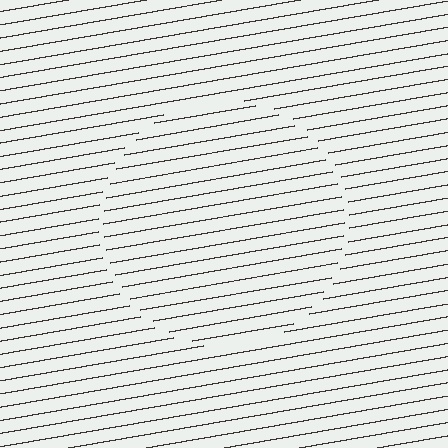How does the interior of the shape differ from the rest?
The interior of the shape contains the same grating, shifted by half a period — the contour is defined by the phase discontinuity where line-ends from the inner and outer gratings abut.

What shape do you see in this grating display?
An illusory circle. The interior of the shape contains the same grating, shifted by half a period — the contour is defined by the phase discontinuity where line-ends from the inner and outer gratings abut.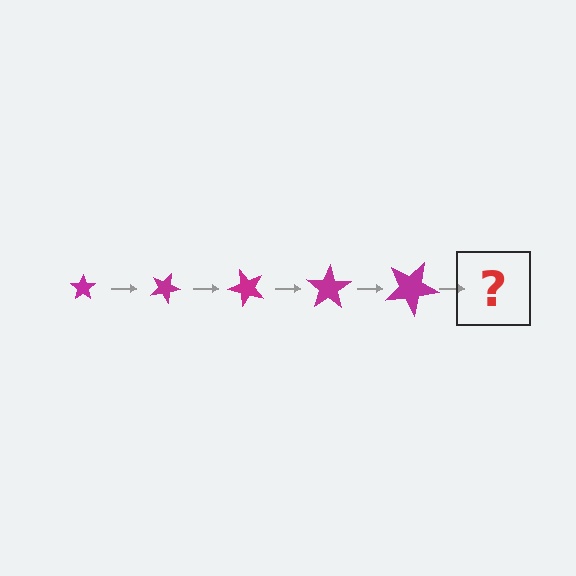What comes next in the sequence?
The next element should be a star, larger than the previous one and rotated 125 degrees from the start.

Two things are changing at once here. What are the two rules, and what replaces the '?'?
The two rules are that the star grows larger each step and it rotates 25 degrees each step. The '?' should be a star, larger than the previous one and rotated 125 degrees from the start.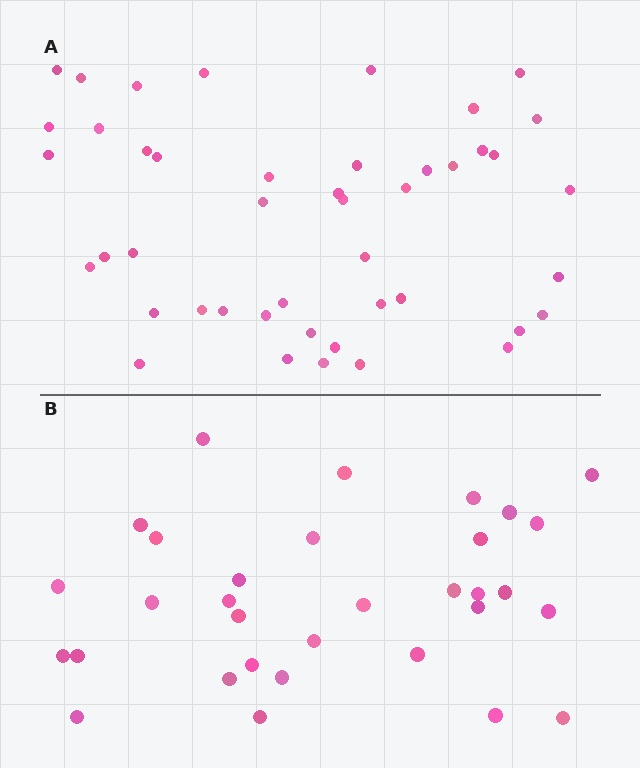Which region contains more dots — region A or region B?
Region A (the top region) has more dots.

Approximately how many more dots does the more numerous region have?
Region A has approximately 15 more dots than region B.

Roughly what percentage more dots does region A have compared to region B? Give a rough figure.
About 40% more.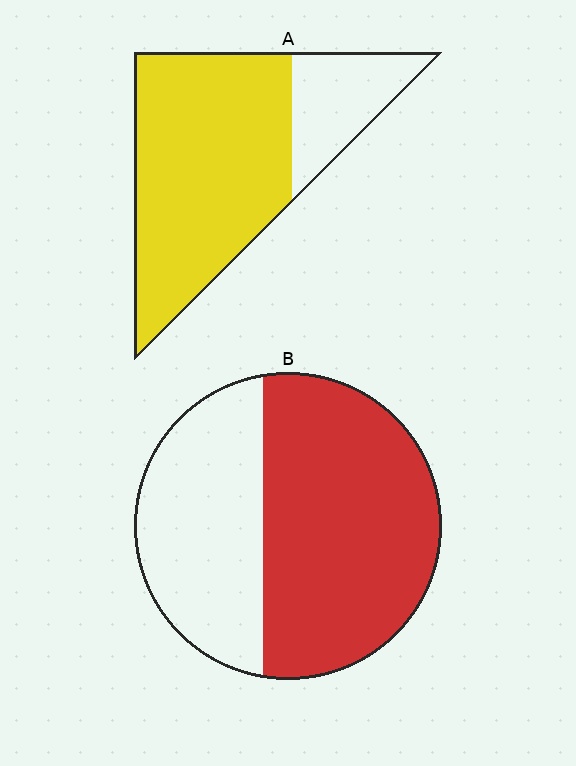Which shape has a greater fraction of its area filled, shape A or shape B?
Shape A.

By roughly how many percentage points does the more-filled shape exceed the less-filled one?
By roughly 15 percentage points (A over B).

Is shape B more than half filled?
Yes.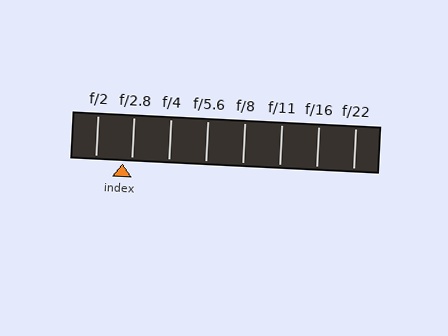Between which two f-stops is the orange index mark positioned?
The index mark is between f/2 and f/2.8.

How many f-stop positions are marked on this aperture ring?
There are 8 f-stop positions marked.